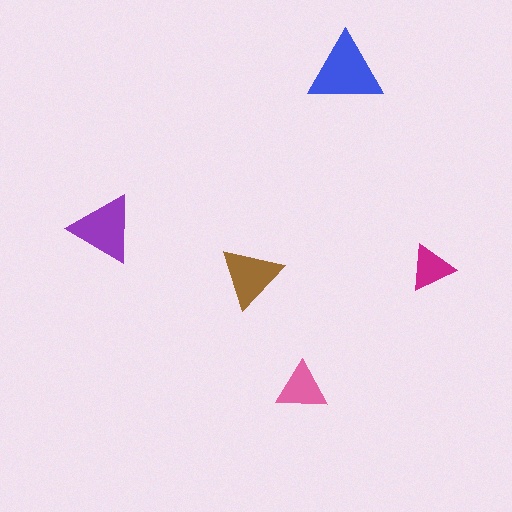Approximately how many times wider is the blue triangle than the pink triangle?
About 1.5 times wider.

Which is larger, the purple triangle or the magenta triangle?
The purple one.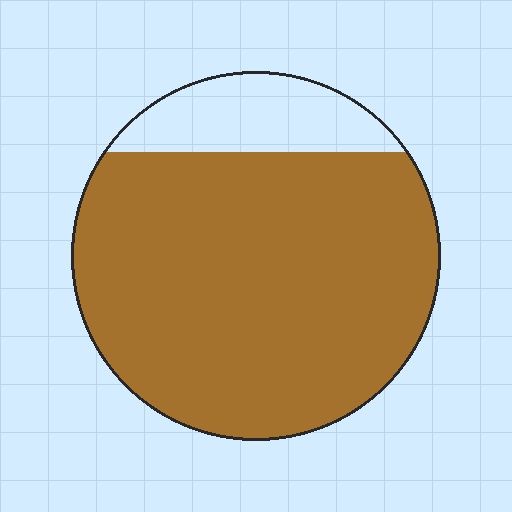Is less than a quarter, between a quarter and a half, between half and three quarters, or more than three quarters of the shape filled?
More than three quarters.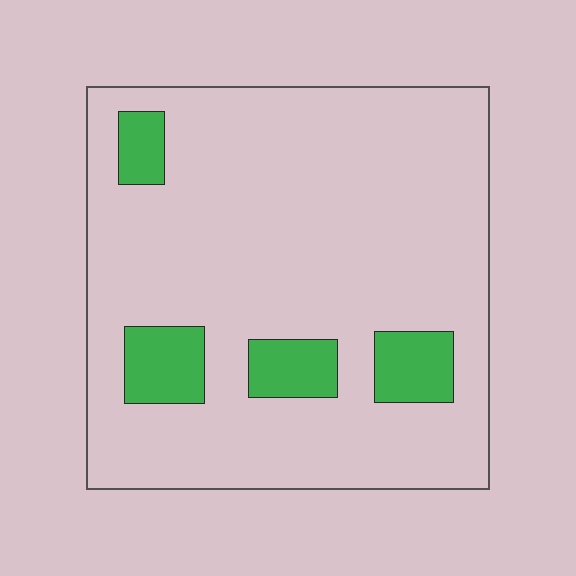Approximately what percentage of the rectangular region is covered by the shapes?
Approximately 15%.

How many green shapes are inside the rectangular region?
4.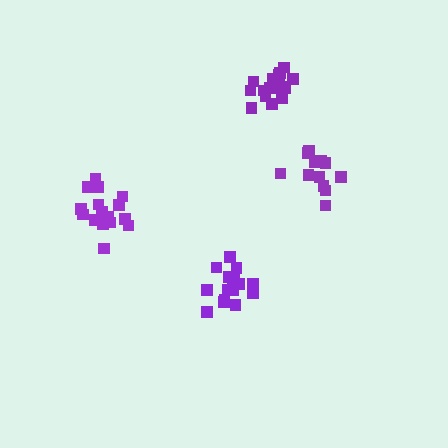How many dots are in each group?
Group 1: 13 dots, Group 2: 16 dots, Group 3: 16 dots, Group 4: 18 dots (63 total).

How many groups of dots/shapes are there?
There are 4 groups.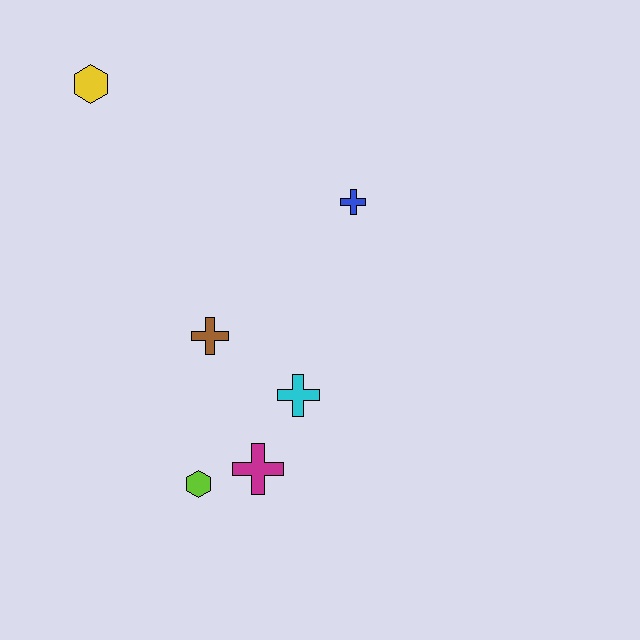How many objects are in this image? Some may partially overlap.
There are 6 objects.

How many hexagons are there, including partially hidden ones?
There are 2 hexagons.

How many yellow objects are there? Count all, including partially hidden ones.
There is 1 yellow object.